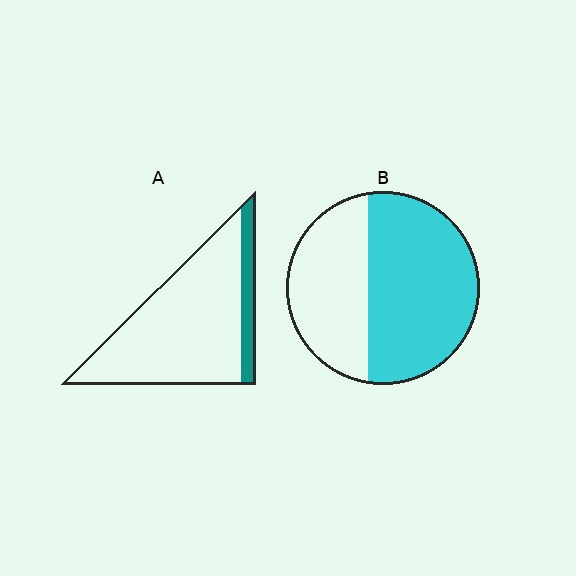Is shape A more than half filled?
No.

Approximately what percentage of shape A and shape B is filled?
A is approximately 15% and B is approximately 60%.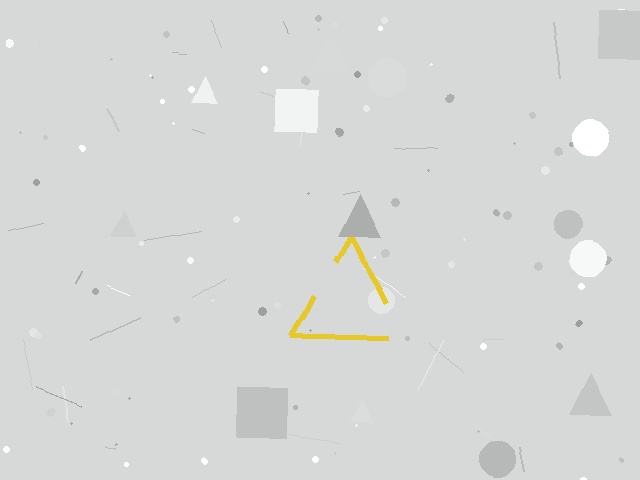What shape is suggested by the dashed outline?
The dashed outline suggests a triangle.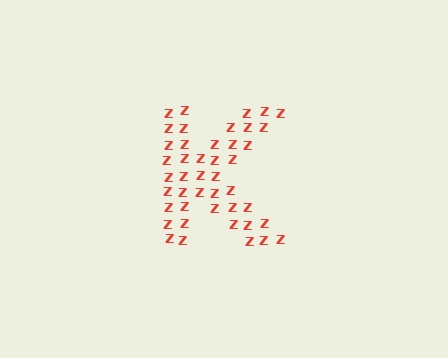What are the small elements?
The small elements are letter Z's.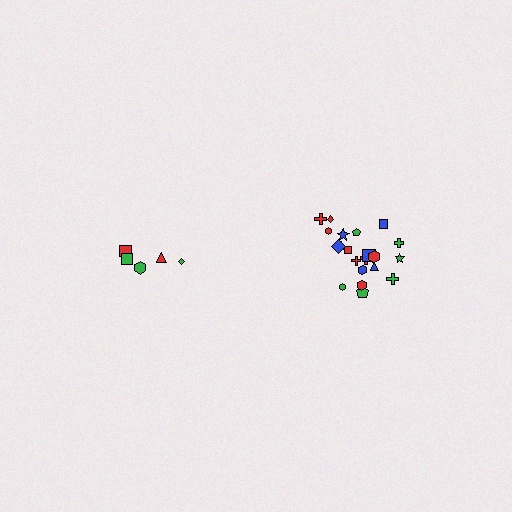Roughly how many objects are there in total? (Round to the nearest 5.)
Roughly 25 objects in total.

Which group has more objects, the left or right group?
The right group.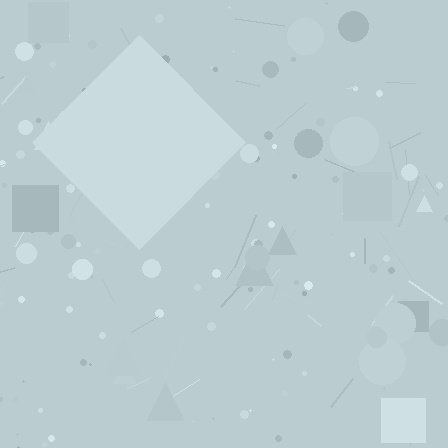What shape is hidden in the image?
A diamond is hidden in the image.